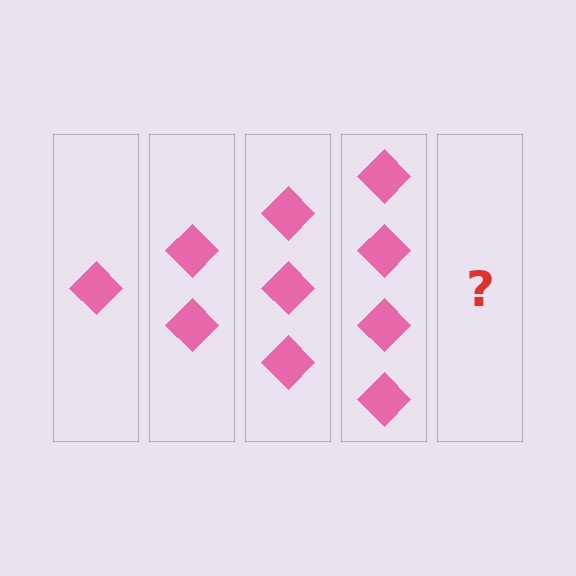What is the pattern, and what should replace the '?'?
The pattern is that each step adds one more diamond. The '?' should be 5 diamonds.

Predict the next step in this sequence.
The next step is 5 diamonds.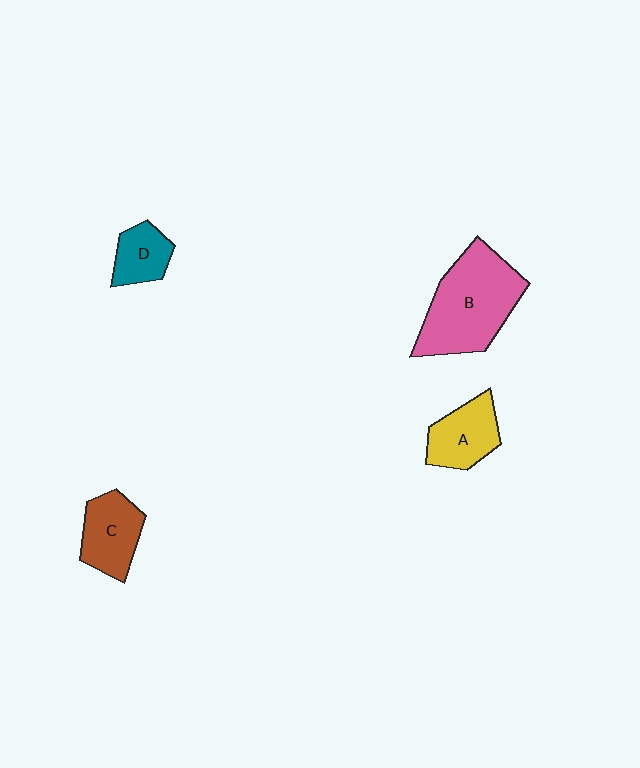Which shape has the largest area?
Shape B (pink).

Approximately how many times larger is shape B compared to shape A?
Approximately 2.0 times.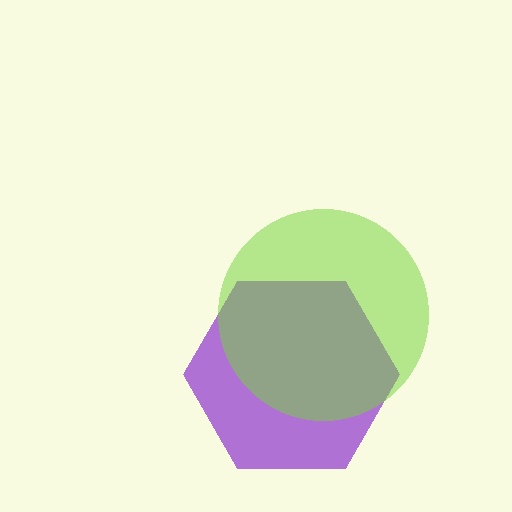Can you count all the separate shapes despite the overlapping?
Yes, there are 2 separate shapes.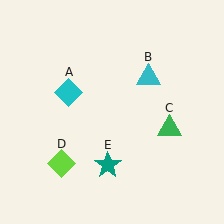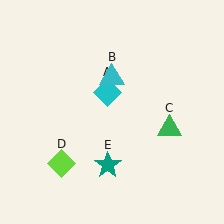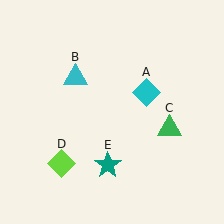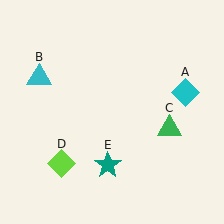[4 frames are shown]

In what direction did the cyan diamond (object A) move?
The cyan diamond (object A) moved right.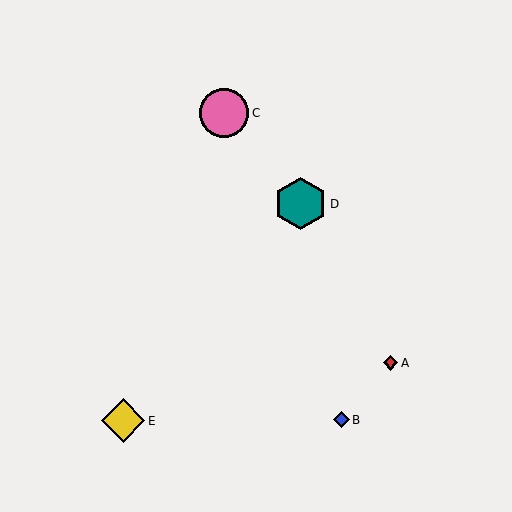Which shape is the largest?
The teal hexagon (labeled D) is the largest.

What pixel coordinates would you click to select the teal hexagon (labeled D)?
Click at (300, 204) to select the teal hexagon D.